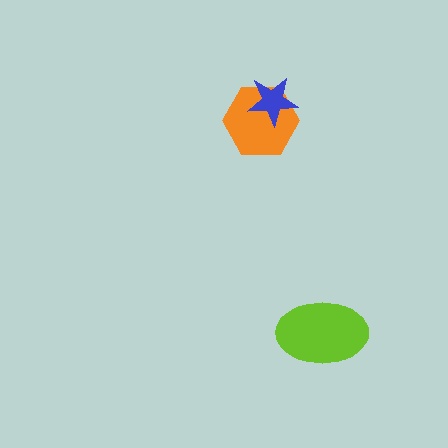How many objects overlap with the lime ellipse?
0 objects overlap with the lime ellipse.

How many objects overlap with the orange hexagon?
1 object overlaps with the orange hexagon.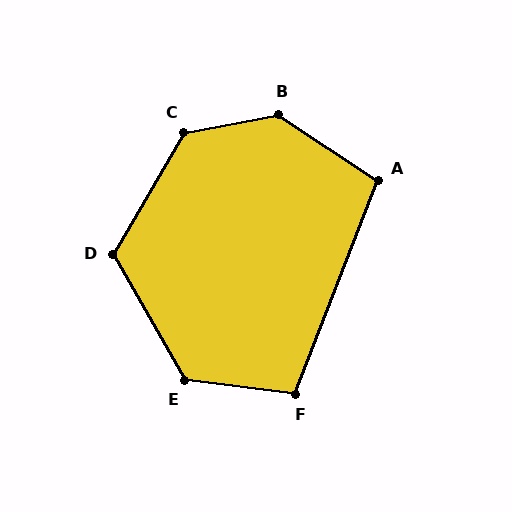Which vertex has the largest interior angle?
B, at approximately 136 degrees.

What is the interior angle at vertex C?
Approximately 131 degrees (obtuse).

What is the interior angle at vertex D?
Approximately 120 degrees (obtuse).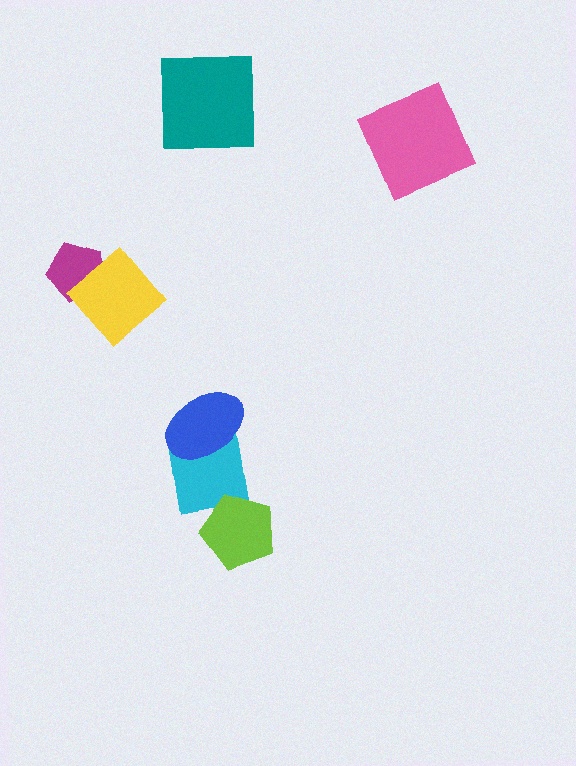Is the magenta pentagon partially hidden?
Yes, it is partially covered by another shape.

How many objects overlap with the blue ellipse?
1 object overlaps with the blue ellipse.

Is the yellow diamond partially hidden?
No, no other shape covers it.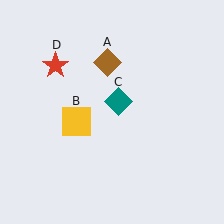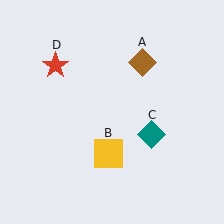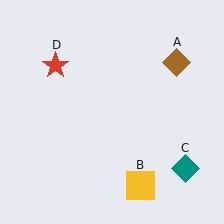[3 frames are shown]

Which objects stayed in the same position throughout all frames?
Red star (object D) remained stationary.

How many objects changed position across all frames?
3 objects changed position: brown diamond (object A), yellow square (object B), teal diamond (object C).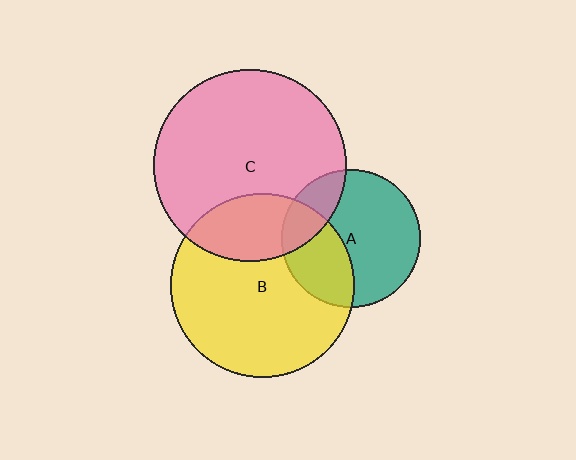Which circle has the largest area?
Circle C (pink).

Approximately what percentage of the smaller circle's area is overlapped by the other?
Approximately 35%.